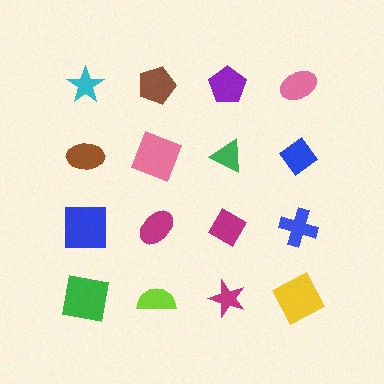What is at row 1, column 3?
A purple pentagon.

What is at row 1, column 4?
A pink ellipse.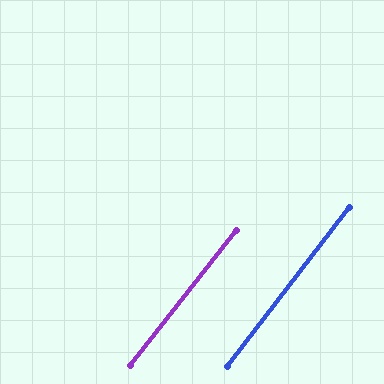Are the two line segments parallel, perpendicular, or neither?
Parallel — their directions differ by only 0.5°.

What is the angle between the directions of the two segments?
Approximately 0 degrees.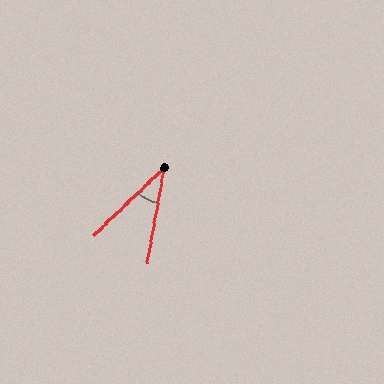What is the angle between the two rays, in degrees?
Approximately 36 degrees.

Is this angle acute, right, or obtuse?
It is acute.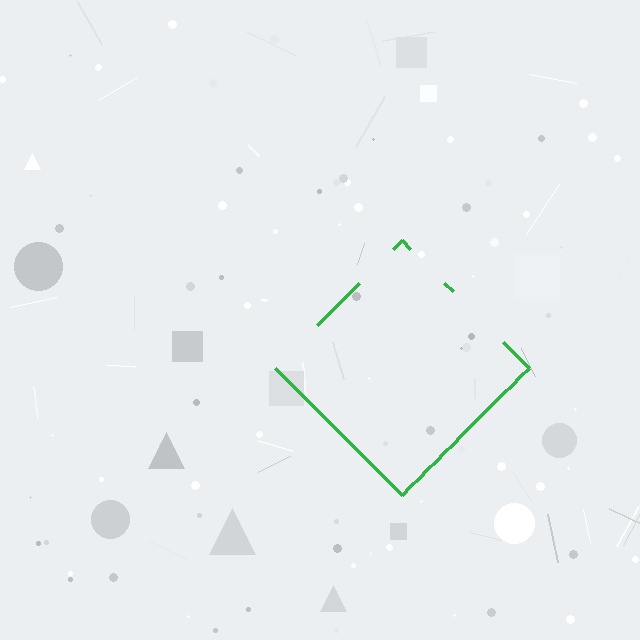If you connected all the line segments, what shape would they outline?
They would outline a diamond.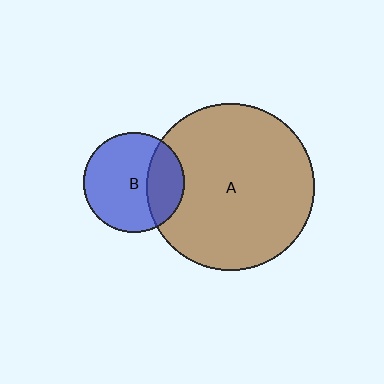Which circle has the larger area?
Circle A (brown).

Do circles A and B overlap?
Yes.